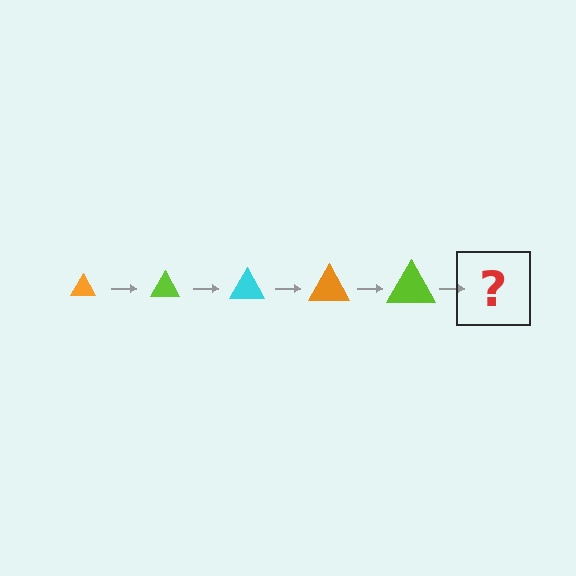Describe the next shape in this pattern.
It should be a cyan triangle, larger than the previous one.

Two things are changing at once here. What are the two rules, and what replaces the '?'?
The two rules are that the triangle grows larger each step and the color cycles through orange, lime, and cyan. The '?' should be a cyan triangle, larger than the previous one.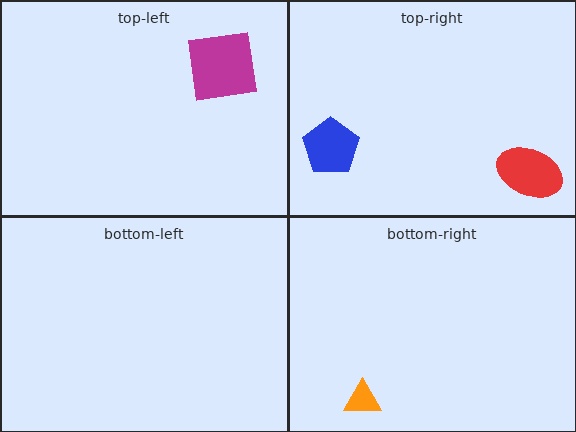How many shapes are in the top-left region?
1.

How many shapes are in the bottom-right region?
1.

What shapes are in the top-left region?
The magenta square.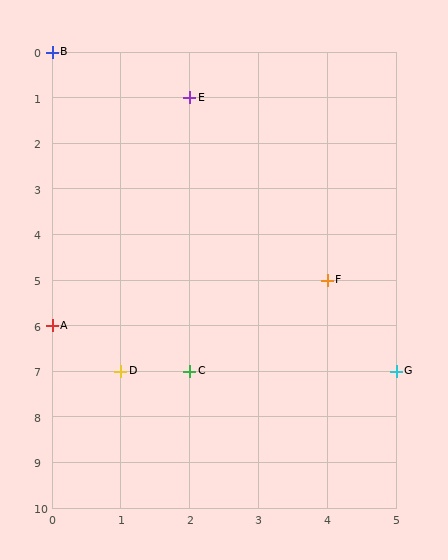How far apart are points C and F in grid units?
Points C and F are 2 columns and 2 rows apart (about 2.8 grid units diagonally).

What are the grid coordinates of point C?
Point C is at grid coordinates (2, 7).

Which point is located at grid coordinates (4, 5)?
Point F is at (4, 5).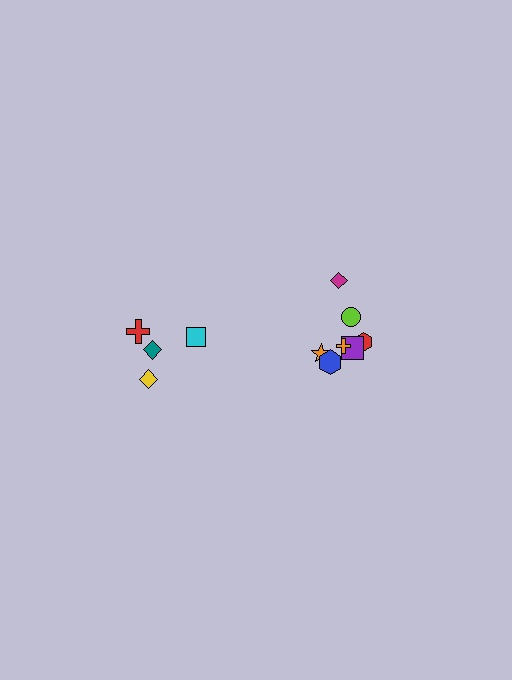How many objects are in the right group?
There are 7 objects.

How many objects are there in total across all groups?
There are 11 objects.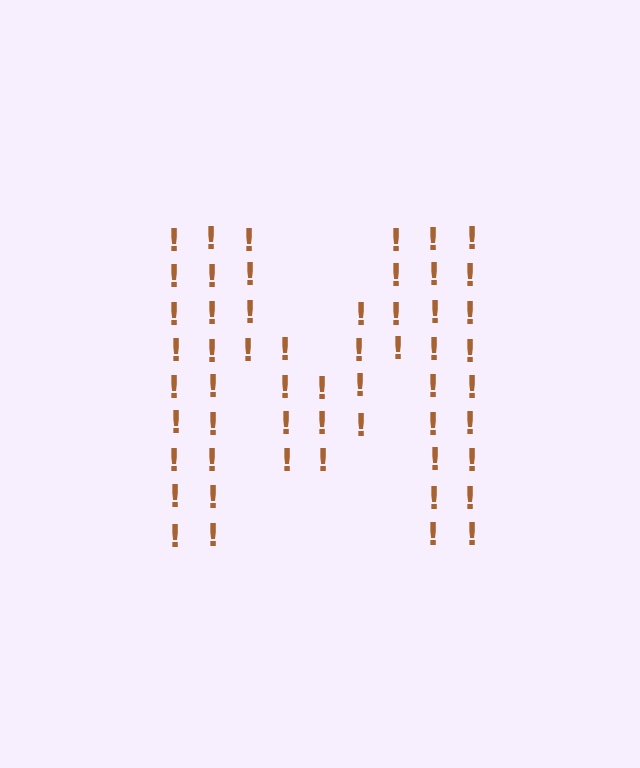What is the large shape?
The large shape is the letter M.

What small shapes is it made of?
It is made of small exclamation marks.